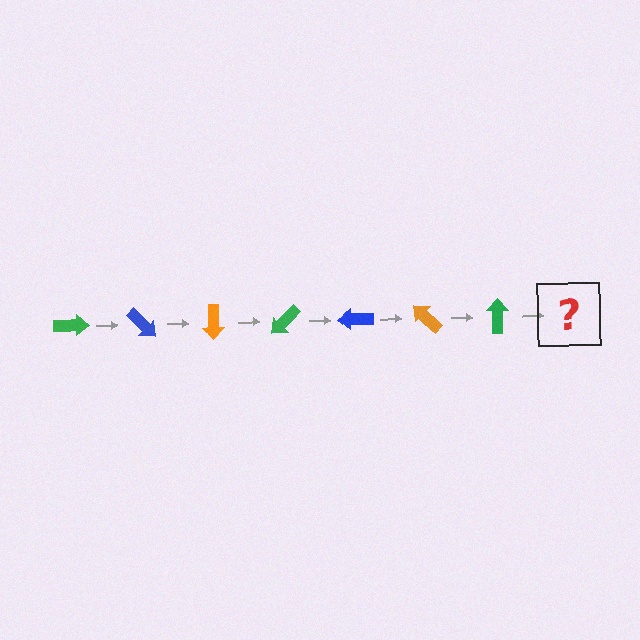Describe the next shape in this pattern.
It should be a blue arrow, rotated 315 degrees from the start.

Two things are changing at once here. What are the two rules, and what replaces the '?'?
The two rules are that it rotates 45 degrees each step and the color cycles through green, blue, and orange. The '?' should be a blue arrow, rotated 315 degrees from the start.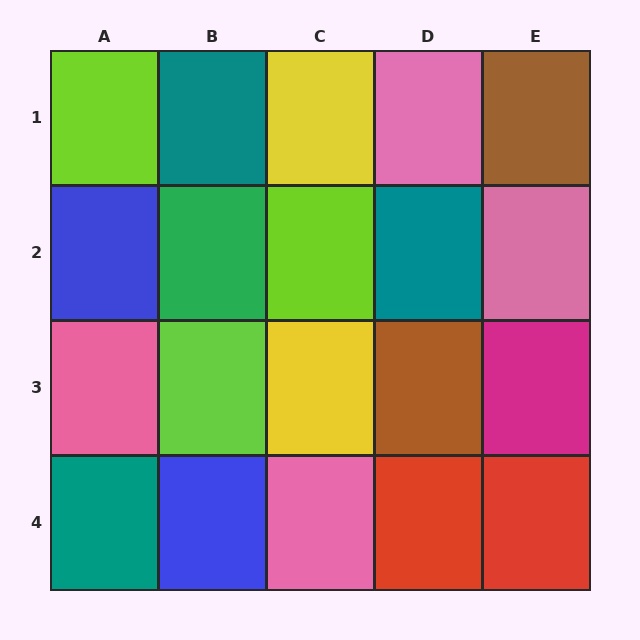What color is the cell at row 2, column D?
Teal.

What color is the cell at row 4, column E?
Red.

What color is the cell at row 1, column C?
Yellow.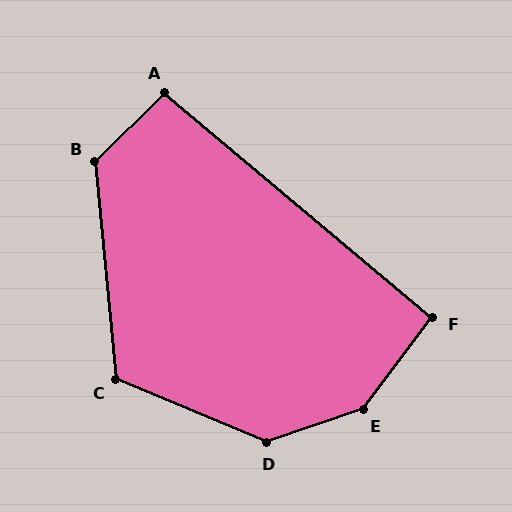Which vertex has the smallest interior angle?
F, at approximately 93 degrees.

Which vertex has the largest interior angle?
E, at approximately 146 degrees.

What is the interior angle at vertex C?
Approximately 118 degrees (obtuse).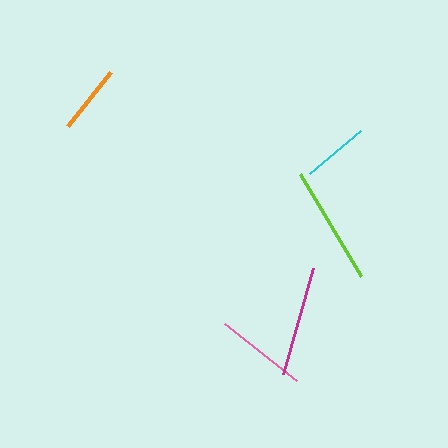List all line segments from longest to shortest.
From longest to shortest: lime, magenta, pink, orange, cyan.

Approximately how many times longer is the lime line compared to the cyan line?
The lime line is approximately 1.8 times the length of the cyan line.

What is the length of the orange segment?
The orange segment is approximately 69 pixels long.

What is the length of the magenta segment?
The magenta segment is approximately 110 pixels long.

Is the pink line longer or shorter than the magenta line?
The magenta line is longer than the pink line.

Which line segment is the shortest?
The cyan line is the shortest at approximately 67 pixels.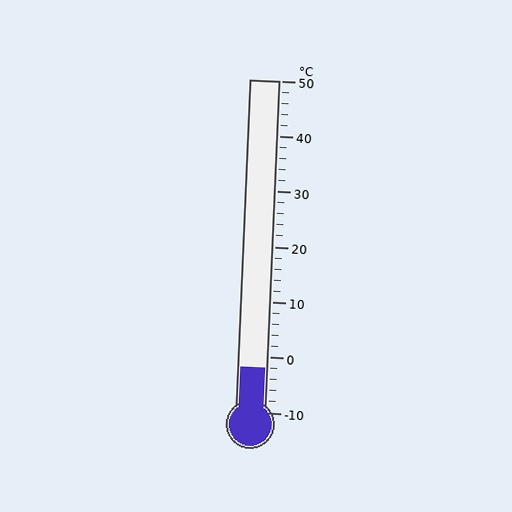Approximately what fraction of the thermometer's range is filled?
The thermometer is filled to approximately 15% of its range.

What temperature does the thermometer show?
The thermometer shows approximately -2°C.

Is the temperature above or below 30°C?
The temperature is below 30°C.